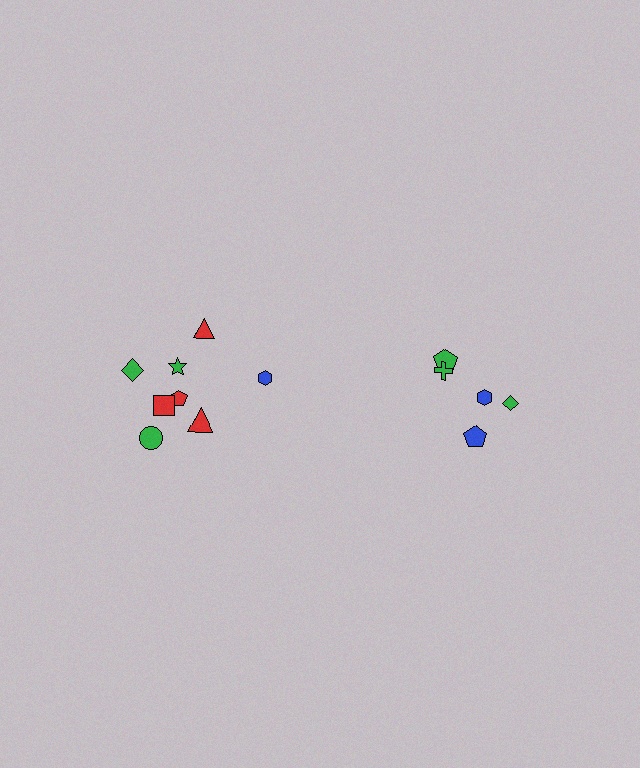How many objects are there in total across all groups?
There are 13 objects.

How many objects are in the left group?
There are 8 objects.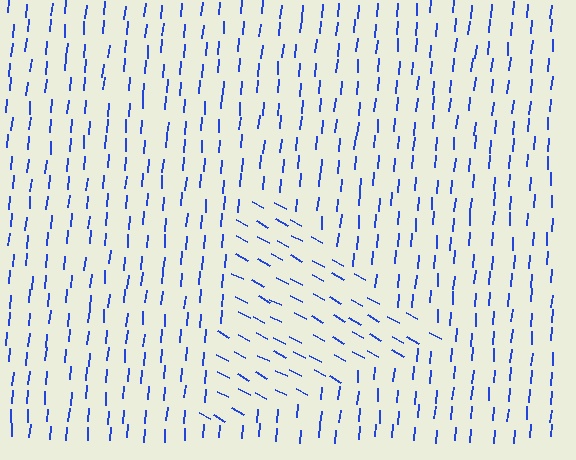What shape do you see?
I see a triangle.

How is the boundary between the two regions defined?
The boundary is defined purely by a change in line orientation (approximately 67 degrees difference). All lines are the same color and thickness.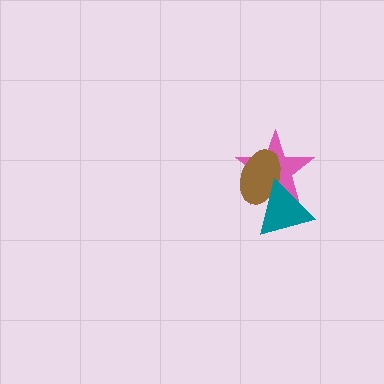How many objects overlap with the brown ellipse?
2 objects overlap with the brown ellipse.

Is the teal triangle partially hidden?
No, no other shape covers it.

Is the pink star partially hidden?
Yes, it is partially covered by another shape.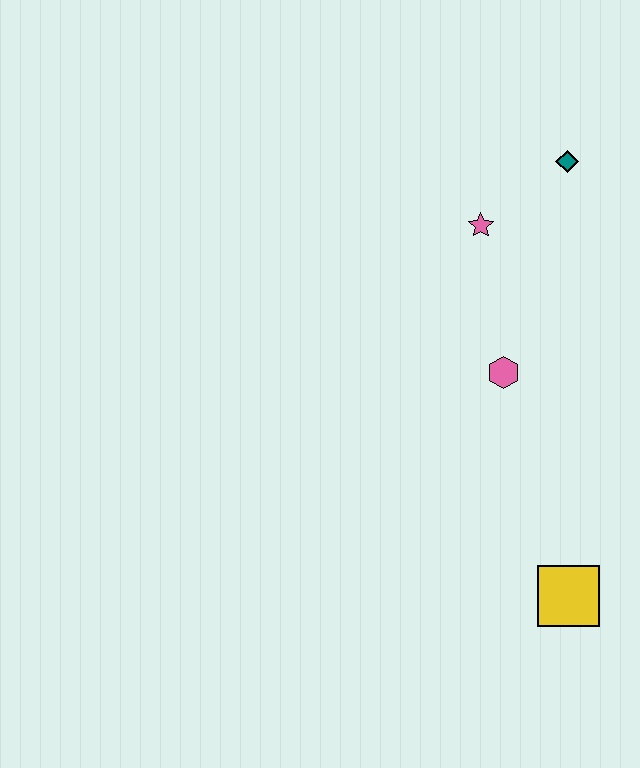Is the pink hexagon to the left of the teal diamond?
Yes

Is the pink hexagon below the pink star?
Yes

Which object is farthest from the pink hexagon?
The yellow square is farthest from the pink hexagon.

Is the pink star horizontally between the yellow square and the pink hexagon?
No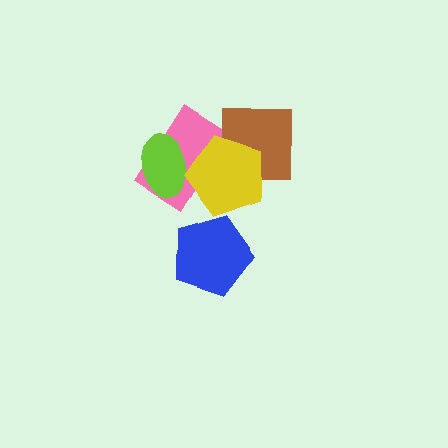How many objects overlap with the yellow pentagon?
3 objects overlap with the yellow pentagon.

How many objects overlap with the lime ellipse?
2 objects overlap with the lime ellipse.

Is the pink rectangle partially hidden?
Yes, it is partially covered by another shape.